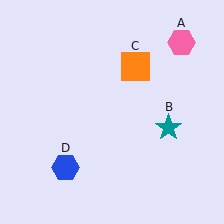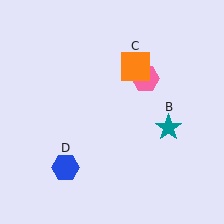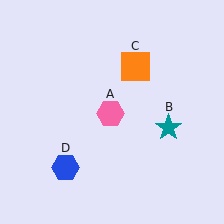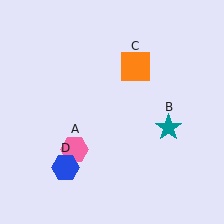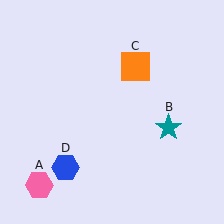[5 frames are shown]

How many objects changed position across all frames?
1 object changed position: pink hexagon (object A).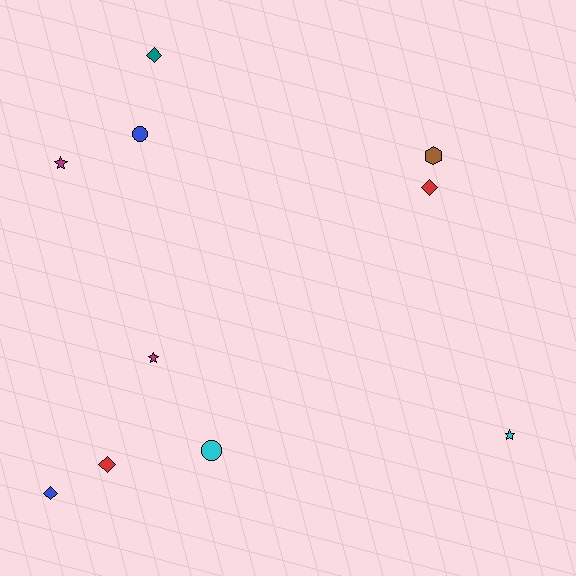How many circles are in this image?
There are 2 circles.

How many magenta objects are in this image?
There are 2 magenta objects.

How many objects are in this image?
There are 10 objects.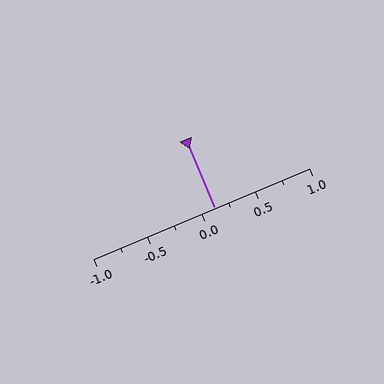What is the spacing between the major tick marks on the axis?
The major ticks are spaced 0.5 apart.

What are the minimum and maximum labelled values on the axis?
The axis runs from -1.0 to 1.0.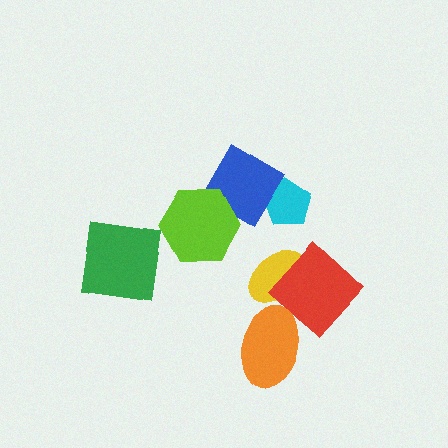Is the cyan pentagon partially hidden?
Yes, it is partially covered by another shape.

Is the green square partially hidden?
No, no other shape covers it.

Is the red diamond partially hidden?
Yes, it is partially covered by another shape.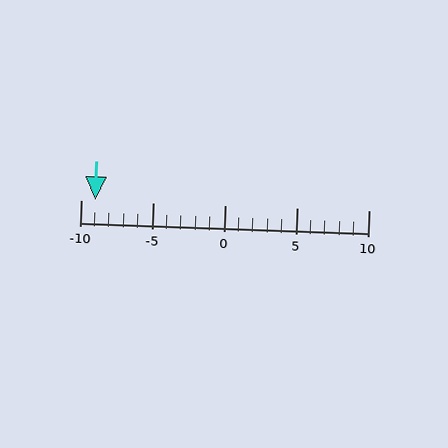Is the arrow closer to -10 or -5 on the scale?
The arrow is closer to -10.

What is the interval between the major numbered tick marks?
The major tick marks are spaced 5 units apart.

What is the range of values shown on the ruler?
The ruler shows values from -10 to 10.